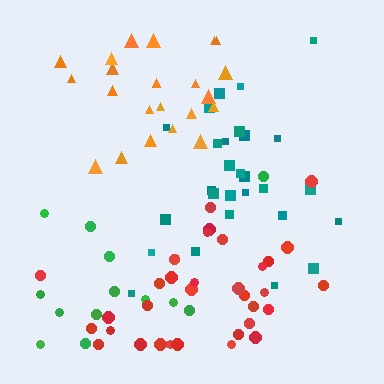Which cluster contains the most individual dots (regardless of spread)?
Red (34).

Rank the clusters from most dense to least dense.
red, orange, teal, green.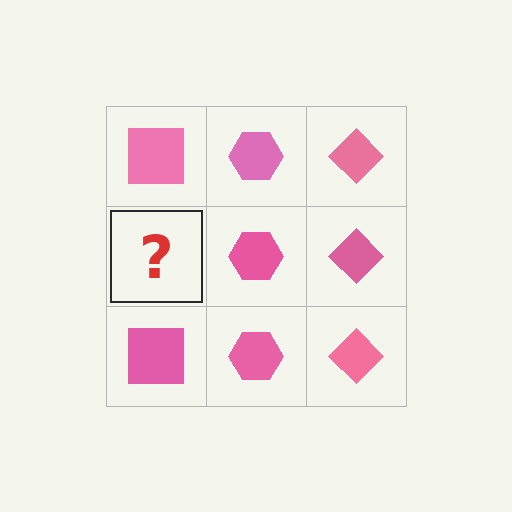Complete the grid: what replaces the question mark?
The question mark should be replaced with a pink square.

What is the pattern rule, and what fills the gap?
The rule is that each column has a consistent shape. The gap should be filled with a pink square.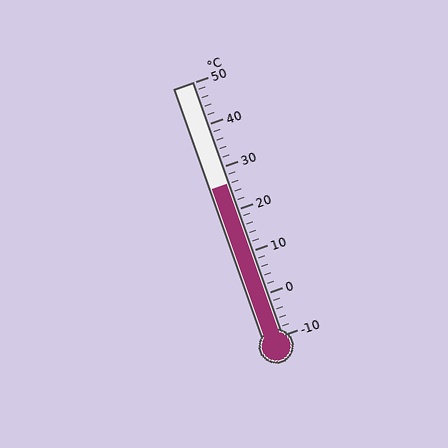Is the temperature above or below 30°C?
The temperature is below 30°C.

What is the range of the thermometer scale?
The thermometer scale ranges from -10°C to 50°C.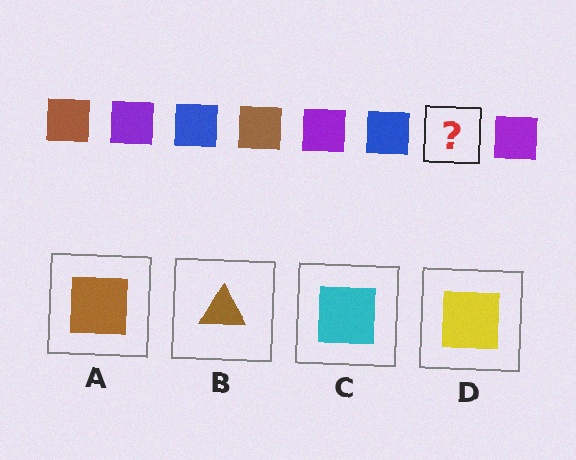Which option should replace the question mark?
Option A.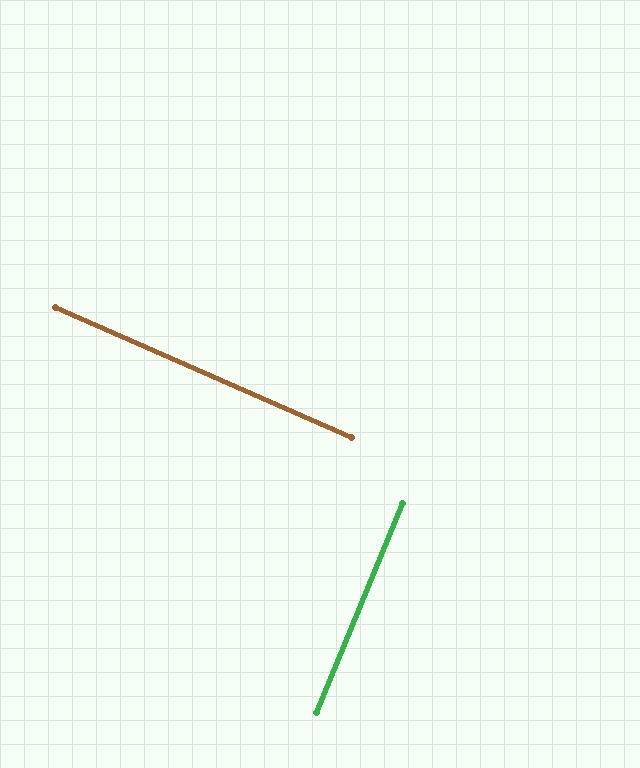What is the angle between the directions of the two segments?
Approximately 89 degrees.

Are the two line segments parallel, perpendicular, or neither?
Perpendicular — they meet at approximately 89°.